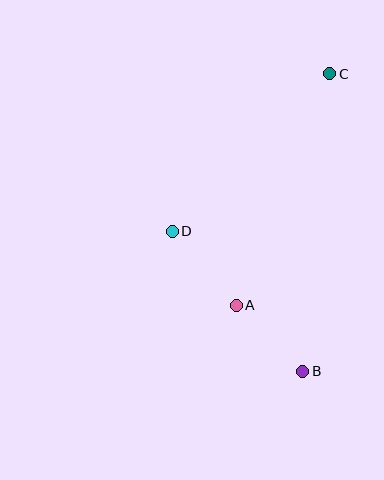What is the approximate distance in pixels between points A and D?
The distance between A and D is approximately 97 pixels.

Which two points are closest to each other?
Points A and B are closest to each other.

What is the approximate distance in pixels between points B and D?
The distance between B and D is approximately 191 pixels.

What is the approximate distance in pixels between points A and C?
The distance between A and C is approximately 250 pixels.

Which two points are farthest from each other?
Points B and C are farthest from each other.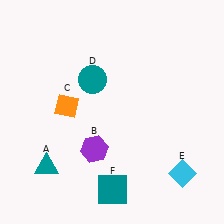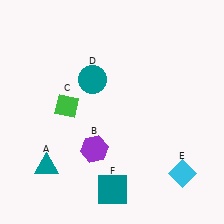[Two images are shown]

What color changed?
The diamond (C) changed from orange in Image 1 to green in Image 2.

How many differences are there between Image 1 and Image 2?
There is 1 difference between the two images.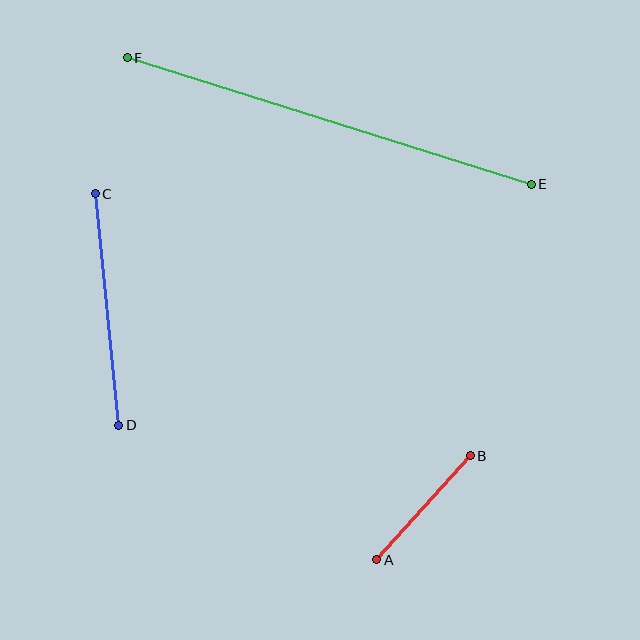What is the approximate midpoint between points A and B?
The midpoint is at approximately (423, 508) pixels.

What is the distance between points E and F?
The distance is approximately 423 pixels.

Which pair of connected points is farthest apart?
Points E and F are farthest apart.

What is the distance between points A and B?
The distance is approximately 140 pixels.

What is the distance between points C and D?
The distance is approximately 233 pixels.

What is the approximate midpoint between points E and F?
The midpoint is at approximately (329, 121) pixels.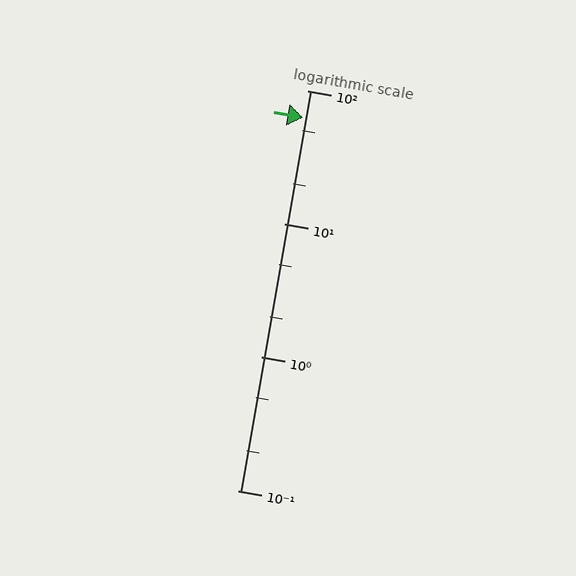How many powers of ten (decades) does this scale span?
The scale spans 3 decades, from 0.1 to 100.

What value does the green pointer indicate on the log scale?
The pointer indicates approximately 63.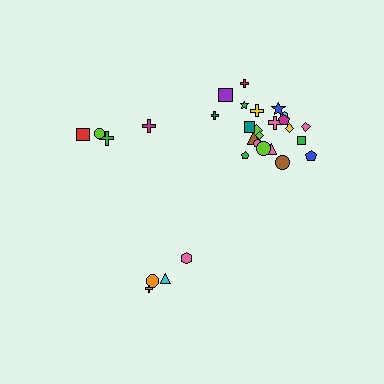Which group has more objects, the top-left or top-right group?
The top-right group.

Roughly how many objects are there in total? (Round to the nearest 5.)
Roughly 30 objects in total.